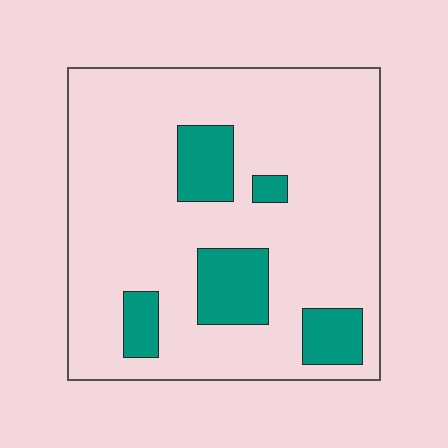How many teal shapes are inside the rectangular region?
5.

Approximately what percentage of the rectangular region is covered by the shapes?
Approximately 15%.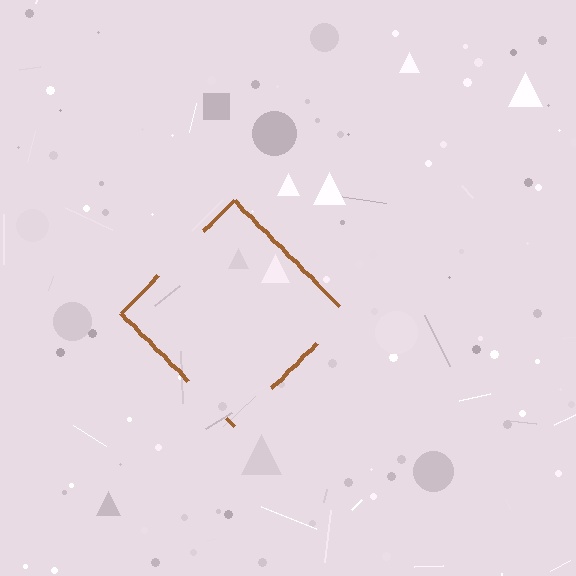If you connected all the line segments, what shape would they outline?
They would outline a diamond.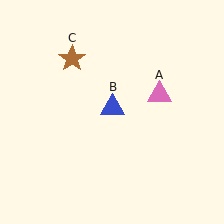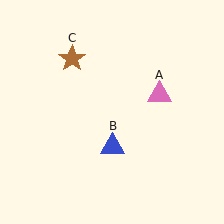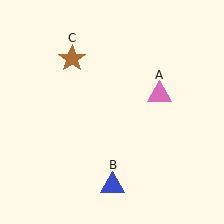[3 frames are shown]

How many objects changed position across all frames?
1 object changed position: blue triangle (object B).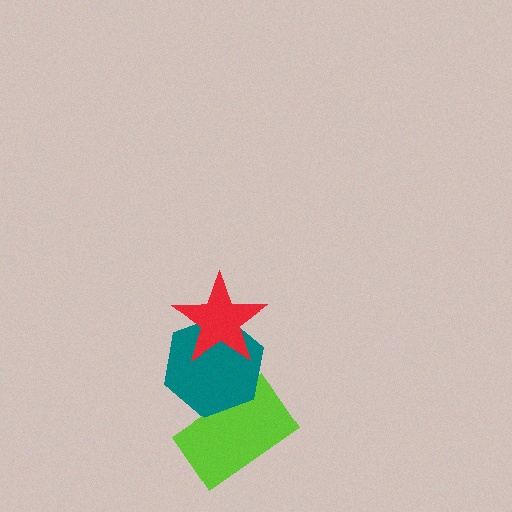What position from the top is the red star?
The red star is 1st from the top.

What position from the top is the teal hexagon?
The teal hexagon is 2nd from the top.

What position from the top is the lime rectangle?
The lime rectangle is 3rd from the top.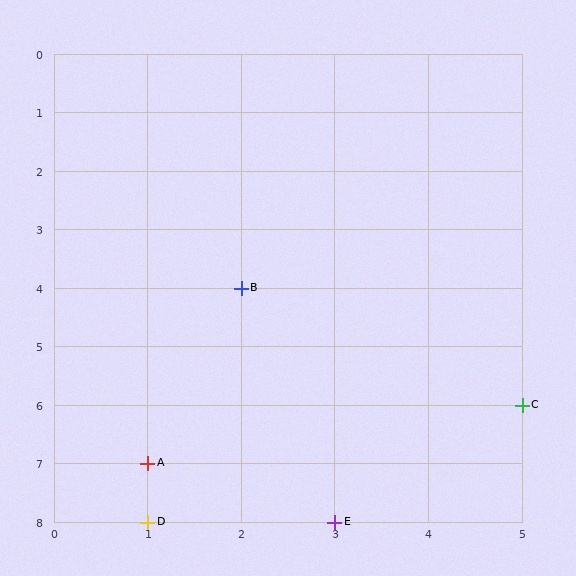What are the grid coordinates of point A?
Point A is at grid coordinates (1, 7).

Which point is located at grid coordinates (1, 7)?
Point A is at (1, 7).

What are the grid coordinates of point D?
Point D is at grid coordinates (1, 8).